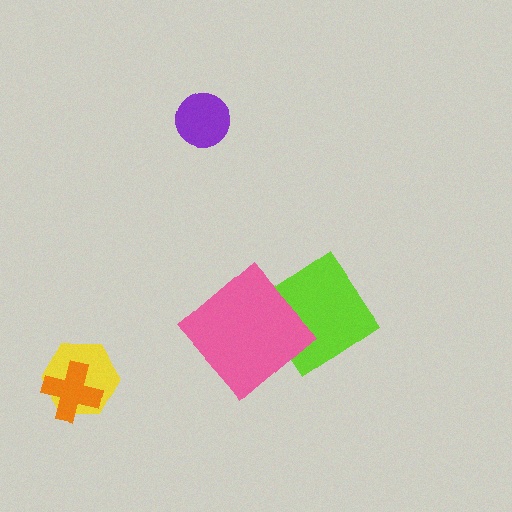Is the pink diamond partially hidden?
No, no other shape covers it.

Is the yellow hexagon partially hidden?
Yes, it is partially covered by another shape.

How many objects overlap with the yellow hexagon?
1 object overlaps with the yellow hexagon.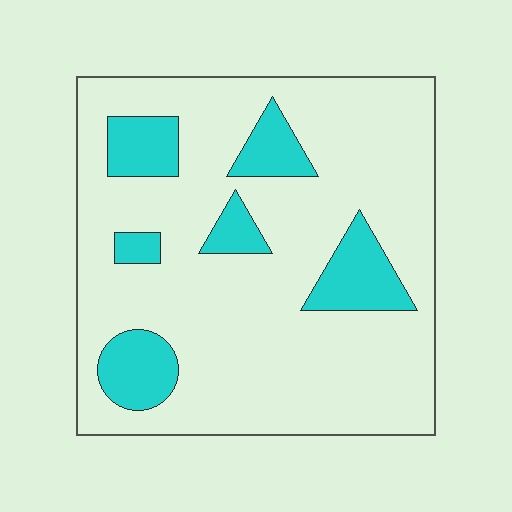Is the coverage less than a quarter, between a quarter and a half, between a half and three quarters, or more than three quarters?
Less than a quarter.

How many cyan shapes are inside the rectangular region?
6.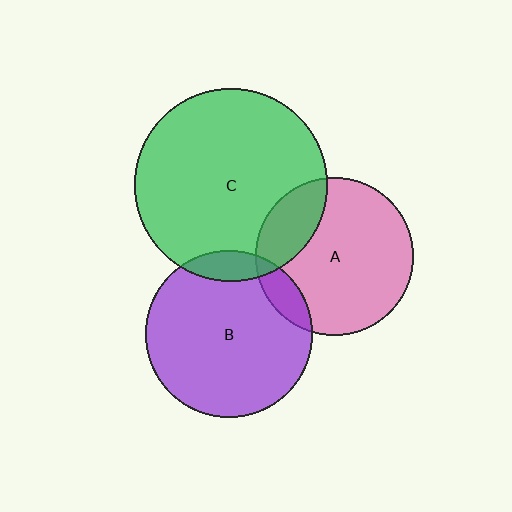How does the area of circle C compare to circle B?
Approximately 1.3 times.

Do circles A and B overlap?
Yes.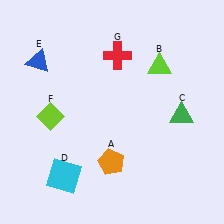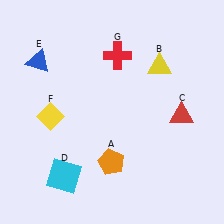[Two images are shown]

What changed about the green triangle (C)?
In Image 1, C is green. In Image 2, it changed to red.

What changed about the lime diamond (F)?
In Image 1, F is lime. In Image 2, it changed to yellow.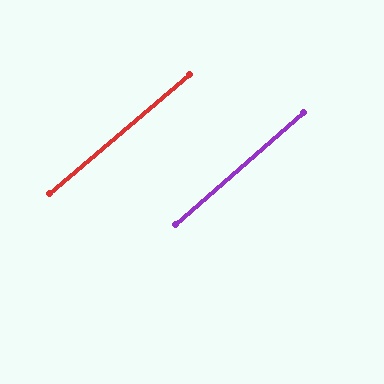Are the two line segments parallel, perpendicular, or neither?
Parallel — their directions differ by only 0.9°.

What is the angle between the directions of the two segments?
Approximately 1 degree.